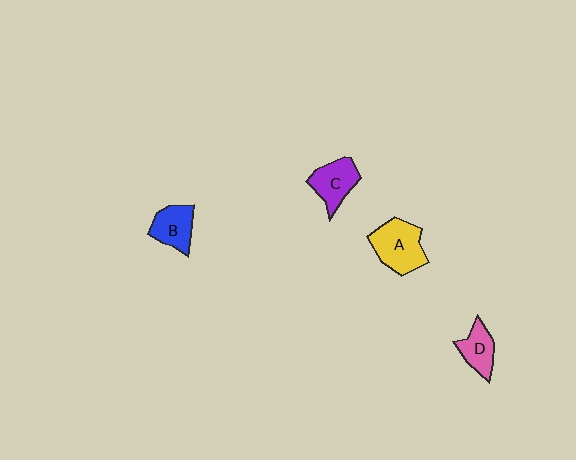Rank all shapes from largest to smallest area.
From largest to smallest: A (yellow), C (purple), B (blue), D (pink).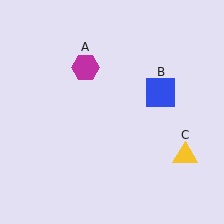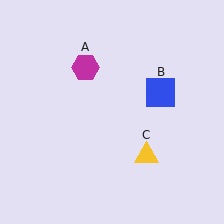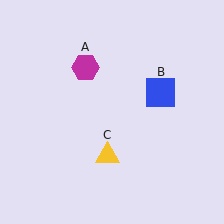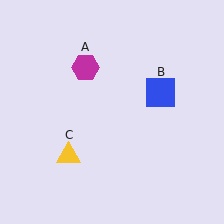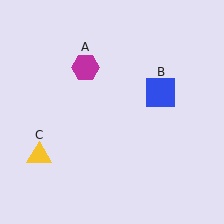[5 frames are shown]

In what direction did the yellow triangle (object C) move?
The yellow triangle (object C) moved left.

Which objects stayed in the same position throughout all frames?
Magenta hexagon (object A) and blue square (object B) remained stationary.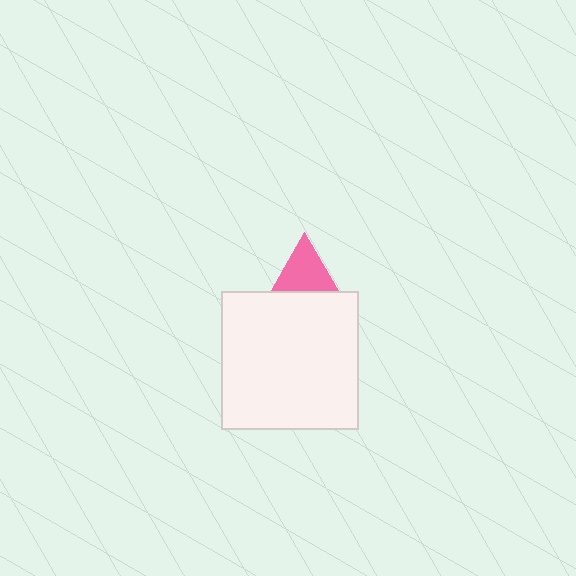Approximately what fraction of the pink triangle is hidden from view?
Roughly 44% of the pink triangle is hidden behind the white square.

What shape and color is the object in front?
The object in front is a white square.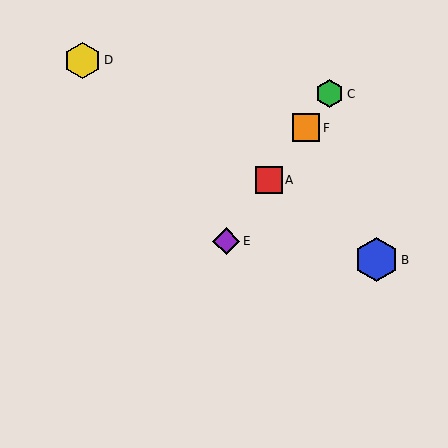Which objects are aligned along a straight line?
Objects A, C, E, F are aligned along a straight line.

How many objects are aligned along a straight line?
4 objects (A, C, E, F) are aligned along a straight line.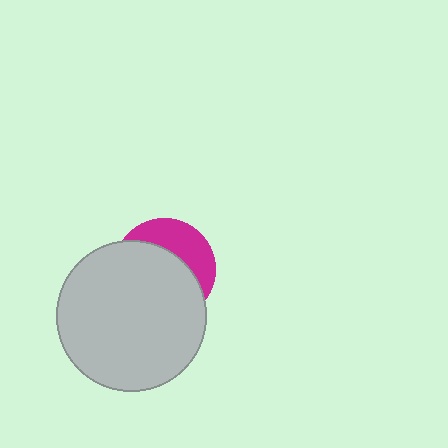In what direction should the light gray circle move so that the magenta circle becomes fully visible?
The light gray circle should move toward the lower-left. That is the shortest direction to clear the overlap and leave the magenta circle fully visible.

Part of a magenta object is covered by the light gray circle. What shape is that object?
It is a circle.